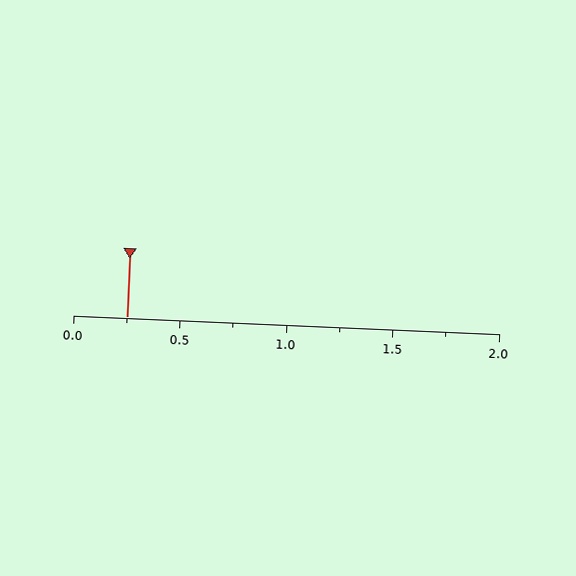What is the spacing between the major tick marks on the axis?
The major ticks are spaced 0.5 apart.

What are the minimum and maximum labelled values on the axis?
The axis runs from 0.0 to 2.0.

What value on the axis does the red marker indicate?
The marker indicates approximately 0.25.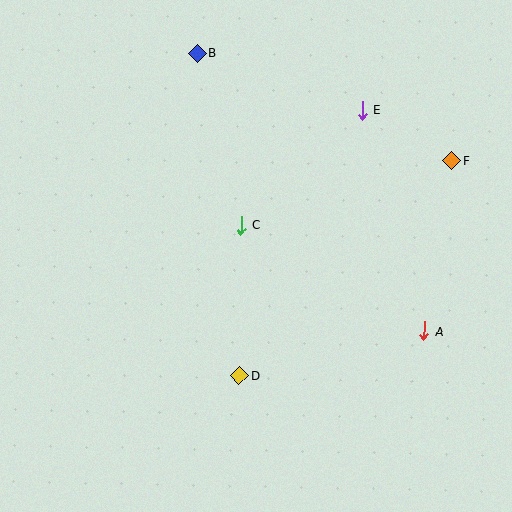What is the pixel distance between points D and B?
The distance between D and B is 325 pixels.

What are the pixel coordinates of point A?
Point A is at (424, 331).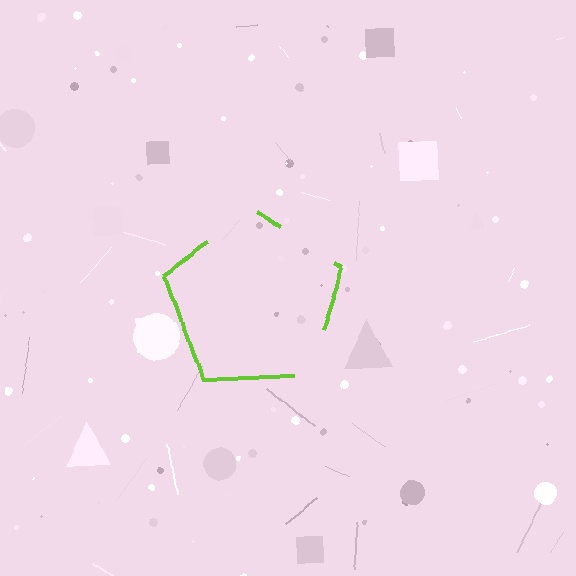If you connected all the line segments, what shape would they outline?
They would outline a pentagon.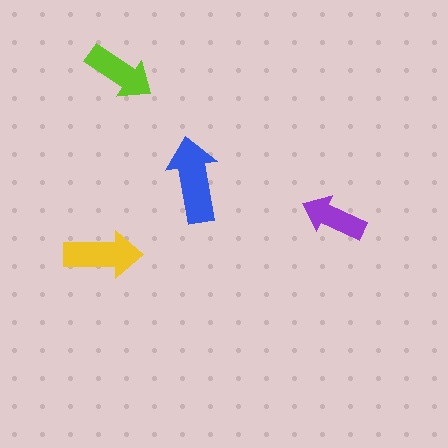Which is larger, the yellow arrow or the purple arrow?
The yellow one.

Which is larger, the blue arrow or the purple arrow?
The blue one.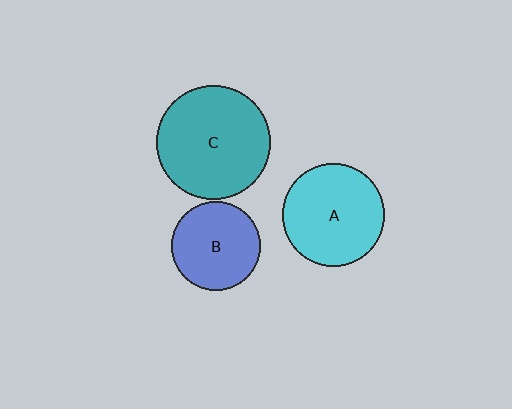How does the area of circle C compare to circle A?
Approximately 1.3 times.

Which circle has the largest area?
Circle C (teal).